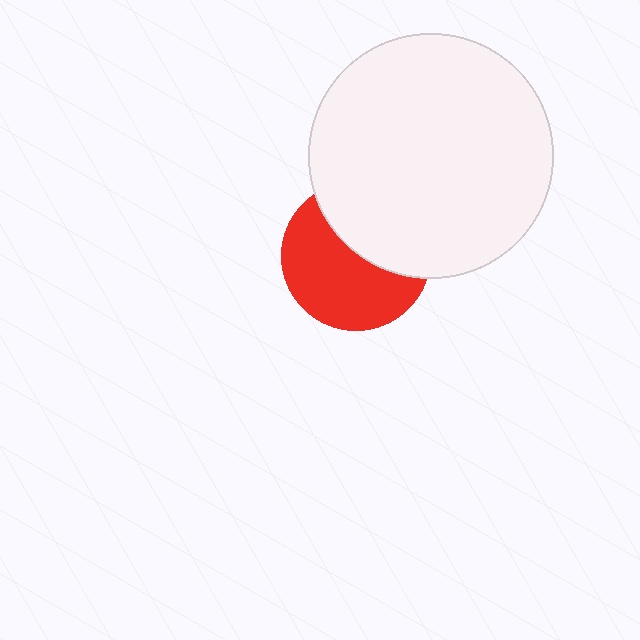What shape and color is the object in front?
The object in front is a white circle.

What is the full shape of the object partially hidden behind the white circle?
The partially hidden object is a red circle.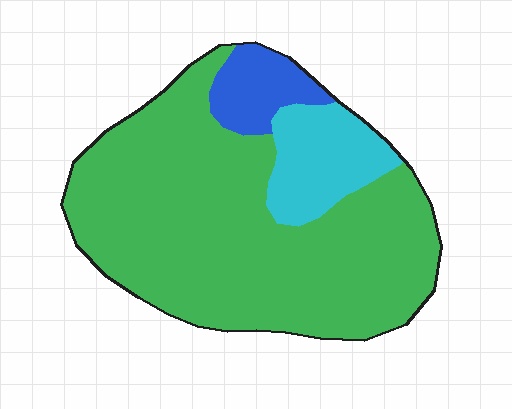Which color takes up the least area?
Blue, at roughly 10%.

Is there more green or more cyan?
Green.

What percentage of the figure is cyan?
Cyan covers around 15% of the figure.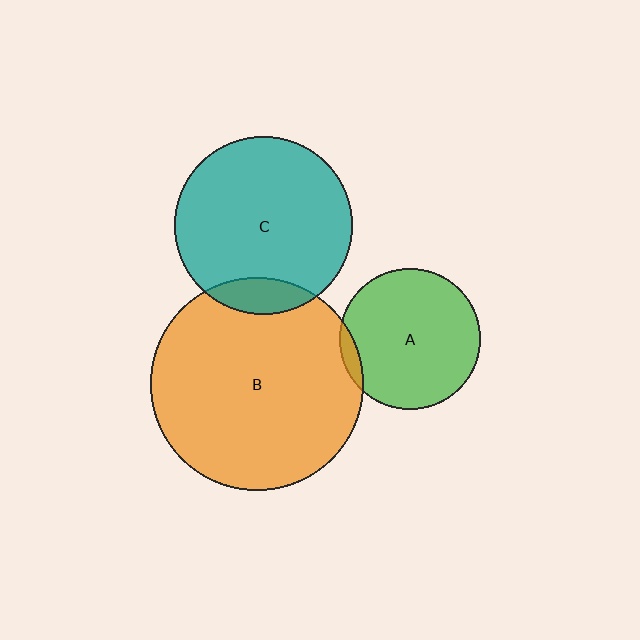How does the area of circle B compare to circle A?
Approximately 2.3 times.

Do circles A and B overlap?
Yes.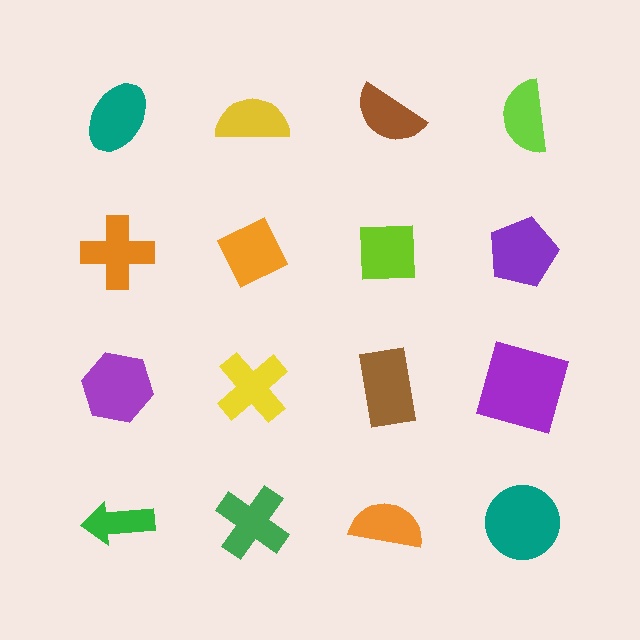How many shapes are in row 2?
4 shapes.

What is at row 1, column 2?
A yellow semicircle.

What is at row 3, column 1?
A purple hexagon.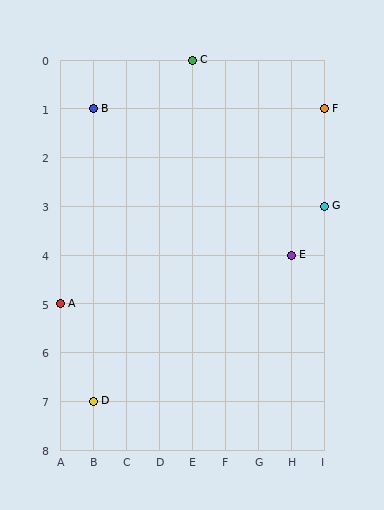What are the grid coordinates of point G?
Point G is at grid coordinates (I, 3).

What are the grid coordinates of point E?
Point E is at grid coordinates (H, 4).